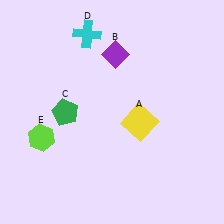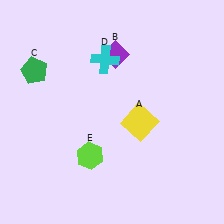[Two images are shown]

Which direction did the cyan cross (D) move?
The cyan cross (D) moved down.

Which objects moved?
The objects that moved are: the green pentagon (C), the cyan cross (D), the lime hexagon (E).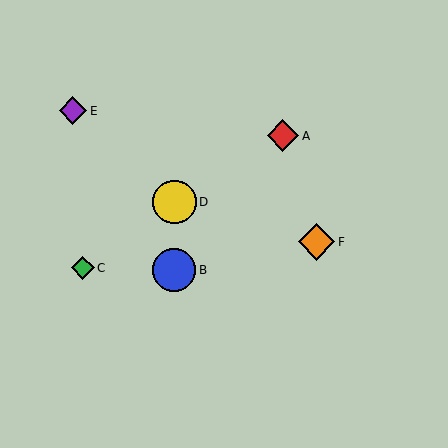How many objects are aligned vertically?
2 objects (B, D) are aligned vertically.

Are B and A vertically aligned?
No, B is at x≈174 and A is at x≈283.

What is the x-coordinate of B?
Object B is at x≈174.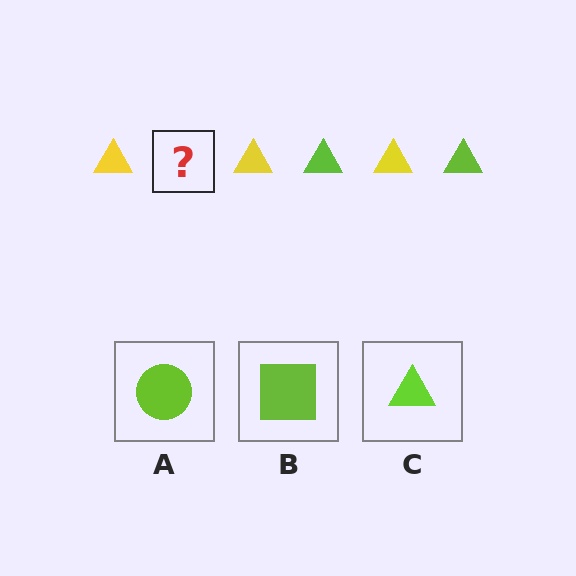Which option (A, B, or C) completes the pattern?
C.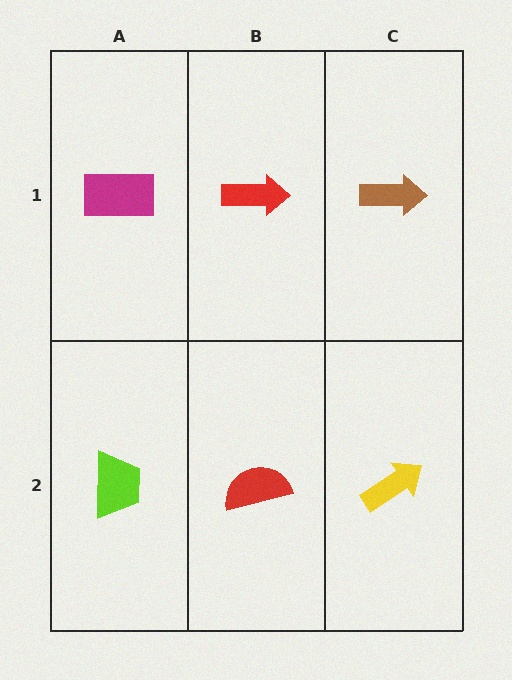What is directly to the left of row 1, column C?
A red arrow.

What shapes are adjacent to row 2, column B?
A red arrow (row 1, column B), a lime trapezoid (row 2, column A), a yellow arrow (row 2, column C).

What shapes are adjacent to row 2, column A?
A magenta rectangle (row 1, column A), a red semicircle (row 2, column B).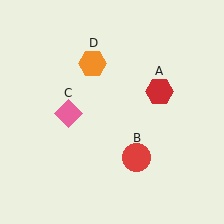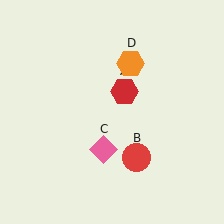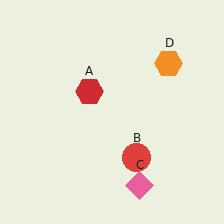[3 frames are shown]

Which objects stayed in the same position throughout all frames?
Red circle (object B) remained stationary.